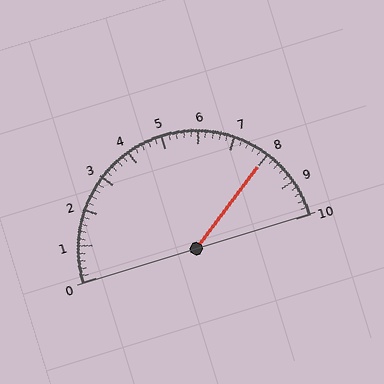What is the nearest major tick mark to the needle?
The nearest major tick mark is 8.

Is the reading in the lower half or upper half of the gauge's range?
The reading is in the upper half of the range (0 to 10).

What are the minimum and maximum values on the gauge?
The gauge ranges from 0 to 10.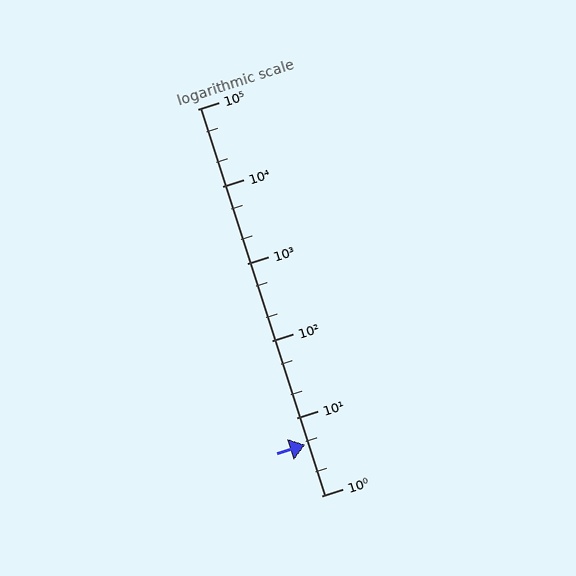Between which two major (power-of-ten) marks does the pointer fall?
The pointer is between 1 and 10.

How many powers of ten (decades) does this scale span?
The scale spans 5 decades, from 1 to 100000.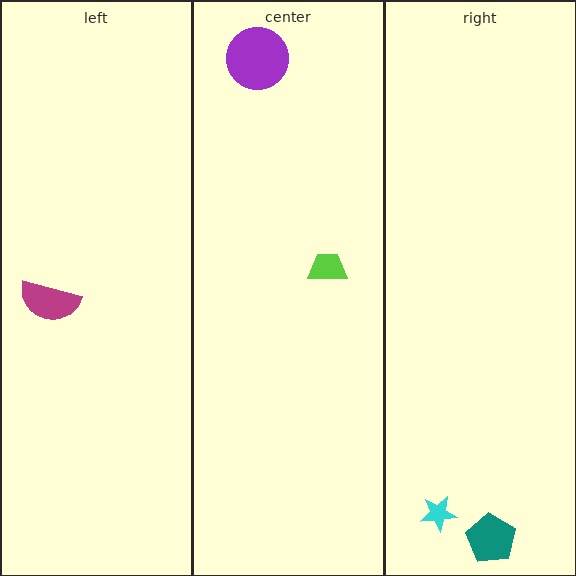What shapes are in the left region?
The magenta semicircle.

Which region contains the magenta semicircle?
The left region.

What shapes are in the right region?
The cyan star, the teal pentagon.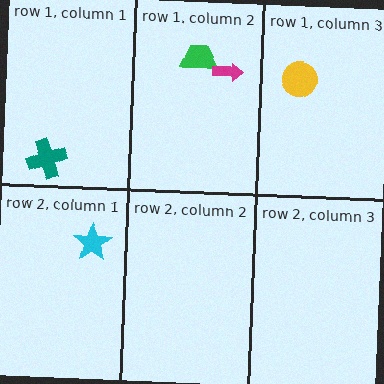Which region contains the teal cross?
The row 1, column 1 region.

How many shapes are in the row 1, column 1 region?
1.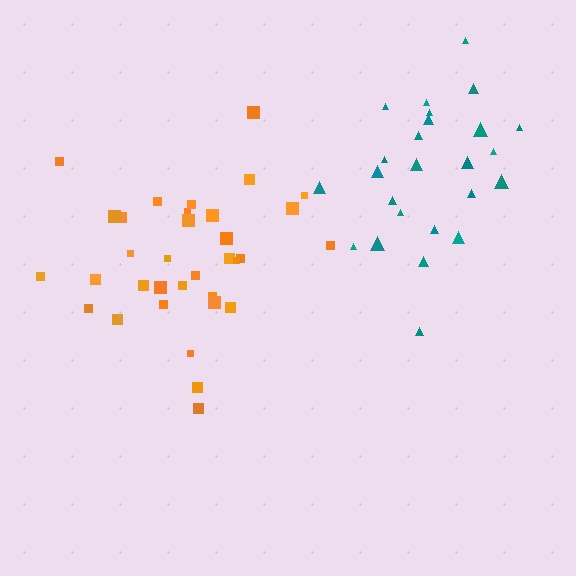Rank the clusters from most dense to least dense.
orange, teal.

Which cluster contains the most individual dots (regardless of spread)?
Orange (35).